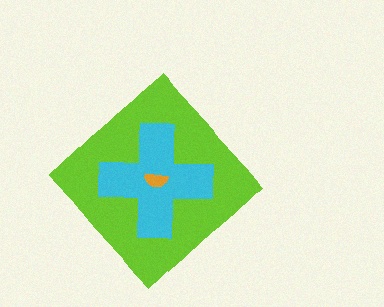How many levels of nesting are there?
3.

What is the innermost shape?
The orange semicircle.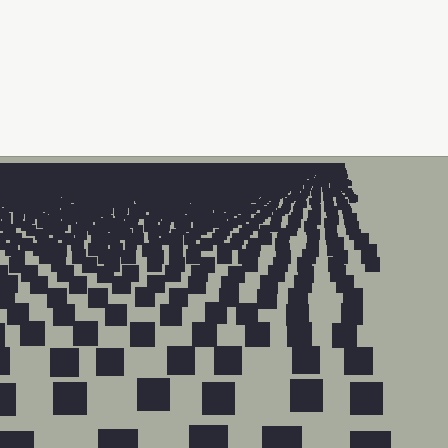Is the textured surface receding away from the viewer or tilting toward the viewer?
The surface is receding away from the viewer. Texture elements get smaller and denser toward the top.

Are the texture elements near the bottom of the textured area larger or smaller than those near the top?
Larger. Near the bottom, elements are closer to the viewer and appear at a bigger on-screen size.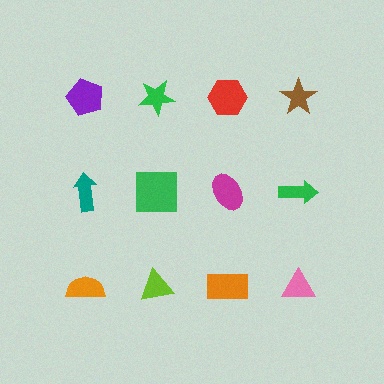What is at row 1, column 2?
A green star.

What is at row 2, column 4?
A green arrow.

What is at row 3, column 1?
An orange semicircle.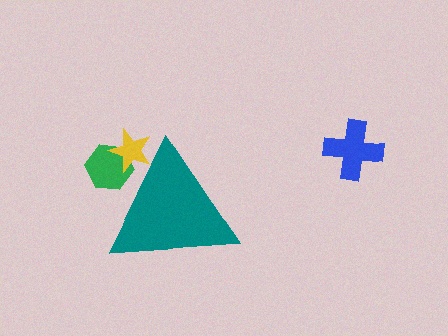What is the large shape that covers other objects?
A teal triangle.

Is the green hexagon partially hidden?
Yes, the green hexagon is partially hidden behind the teal triangle.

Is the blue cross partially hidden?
No, the blue cross is fully visible.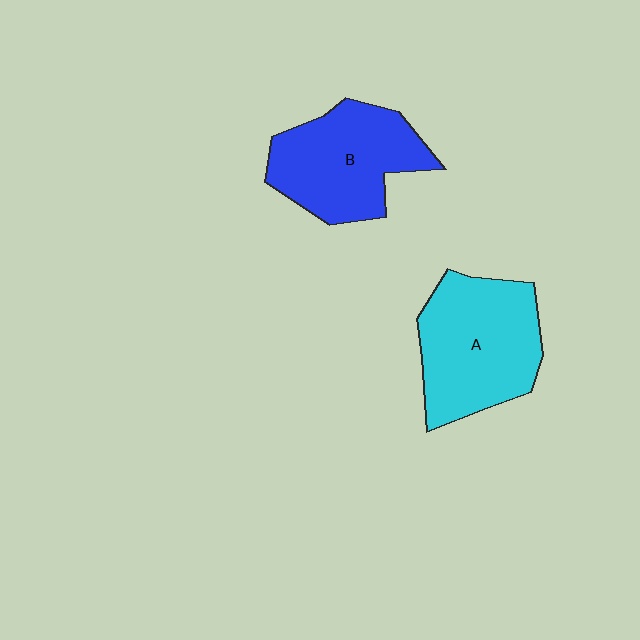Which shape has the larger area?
Shape A (cyan).